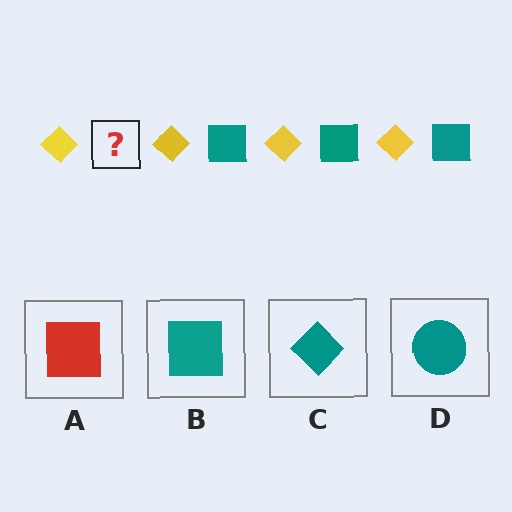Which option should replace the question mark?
Option B.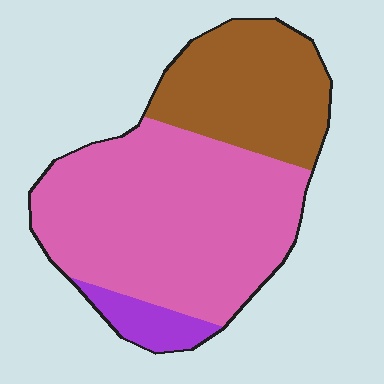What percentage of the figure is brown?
Brown takes up about one third (1/3) of the figure.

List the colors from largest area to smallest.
From largest to smallest: pink, brown, purple.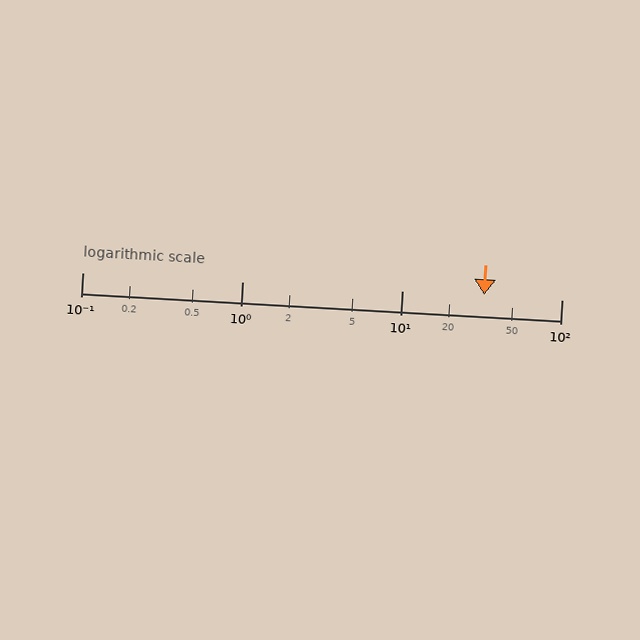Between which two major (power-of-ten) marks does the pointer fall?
The pointer is between 10 and 100.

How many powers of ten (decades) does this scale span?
The scale spans 3 decades, from 0.1 to 100.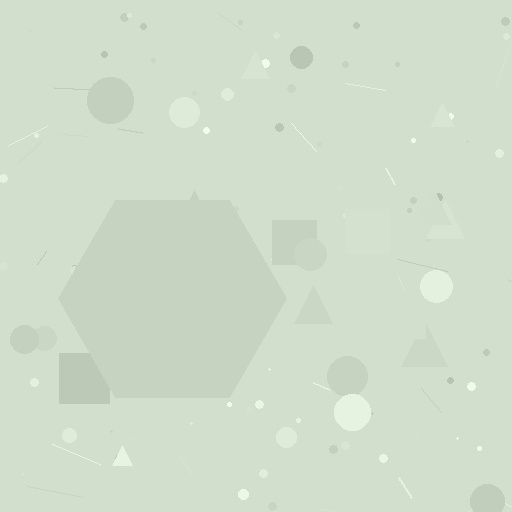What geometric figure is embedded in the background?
A hexagon is embedded in the background.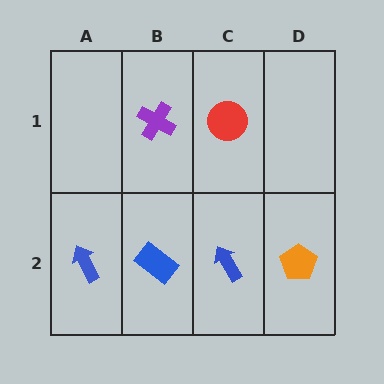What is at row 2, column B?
A blue rectangle.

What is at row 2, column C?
A blue arrow.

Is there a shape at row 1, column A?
No, that cell is empty.